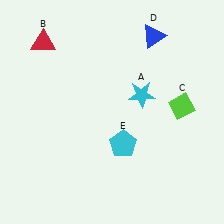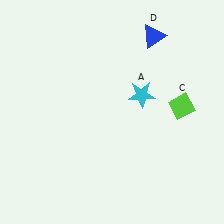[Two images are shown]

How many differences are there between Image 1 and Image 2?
There are 2 differences between the two images.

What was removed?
The red triangle (B), the cyan pentagon (E) were removed in Image 2.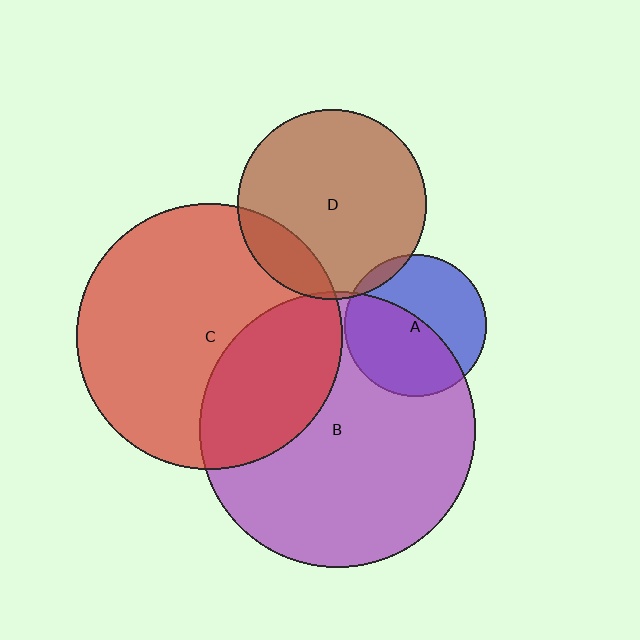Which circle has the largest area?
Circle B (purple).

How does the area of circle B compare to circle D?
Approximately 2.1 times.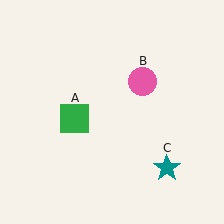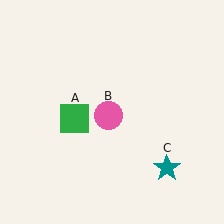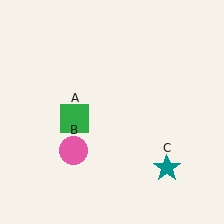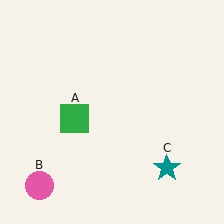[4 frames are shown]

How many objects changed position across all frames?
1 object changed position: pink circle (object B).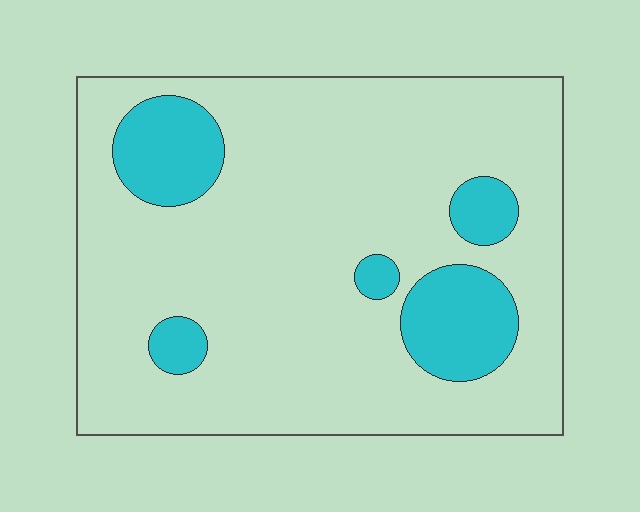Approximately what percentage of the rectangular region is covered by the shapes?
Approximately 15%.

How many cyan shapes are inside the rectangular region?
5.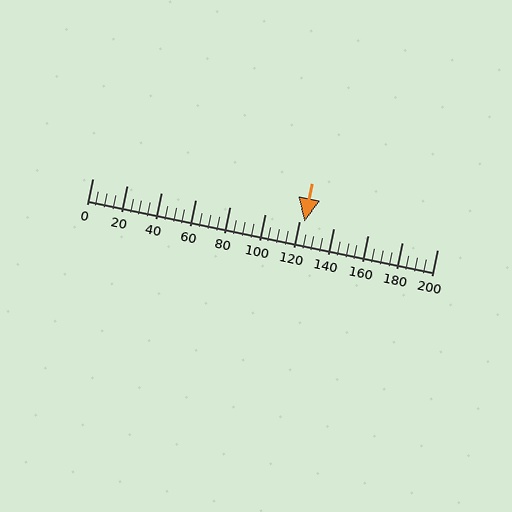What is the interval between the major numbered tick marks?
The major tick marks are spaced 20 units apart.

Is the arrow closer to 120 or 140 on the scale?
The arrow is closer to 120.